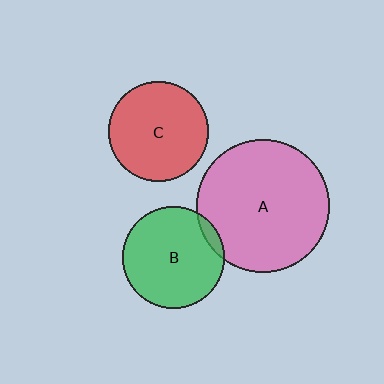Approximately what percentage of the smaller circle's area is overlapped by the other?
Approximately 5%.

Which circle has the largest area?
Circle A (pink).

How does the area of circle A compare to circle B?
Approximately 1.7 times.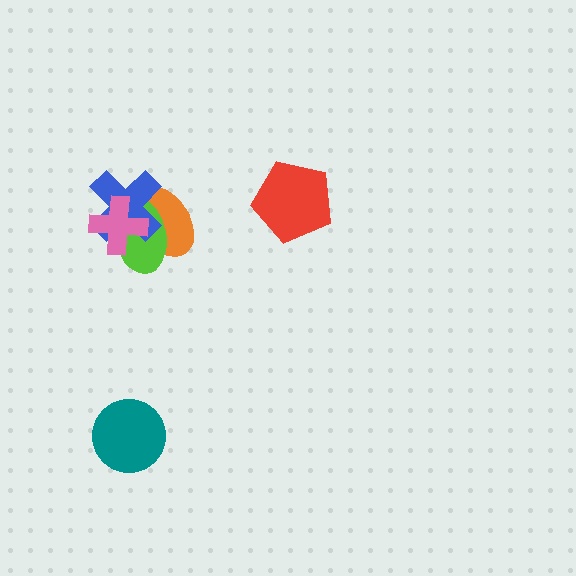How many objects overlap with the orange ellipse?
3 objects overlap with the orange ellipse.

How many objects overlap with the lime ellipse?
3 objects overlap with the lime ellipse.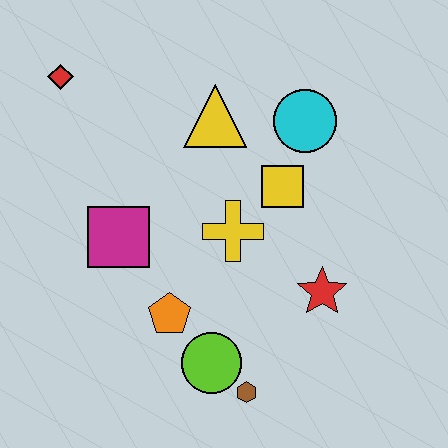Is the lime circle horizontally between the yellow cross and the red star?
No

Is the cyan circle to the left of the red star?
Yes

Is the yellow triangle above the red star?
Yes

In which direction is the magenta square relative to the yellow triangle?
The magenta square is below the yellow triangle.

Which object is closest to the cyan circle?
The yellow square is closest to the cyan circle.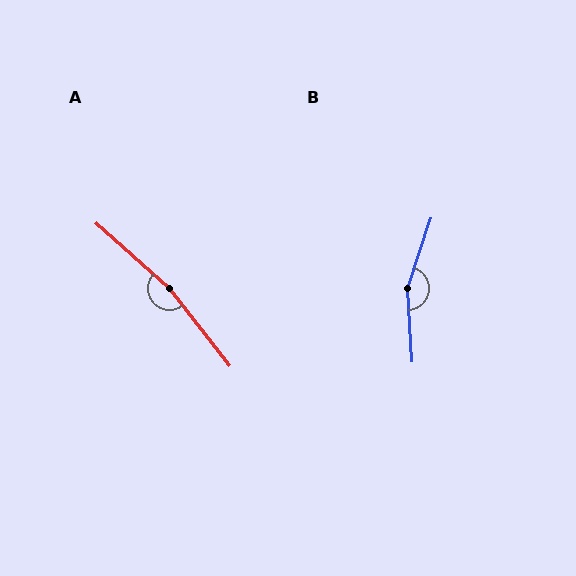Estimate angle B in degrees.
Approximately 158 degrees.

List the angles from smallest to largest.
B (158°), A (170°).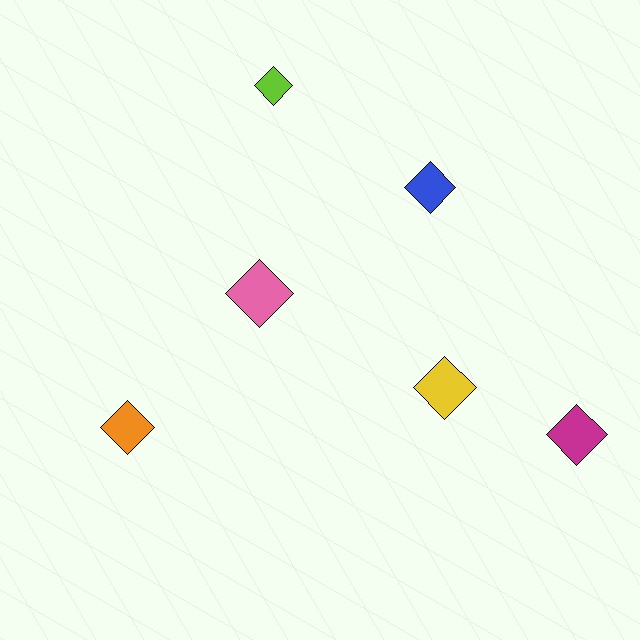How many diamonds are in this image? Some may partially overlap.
There are 6 diamonds.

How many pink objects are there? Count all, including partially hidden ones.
There is 1 pink object.